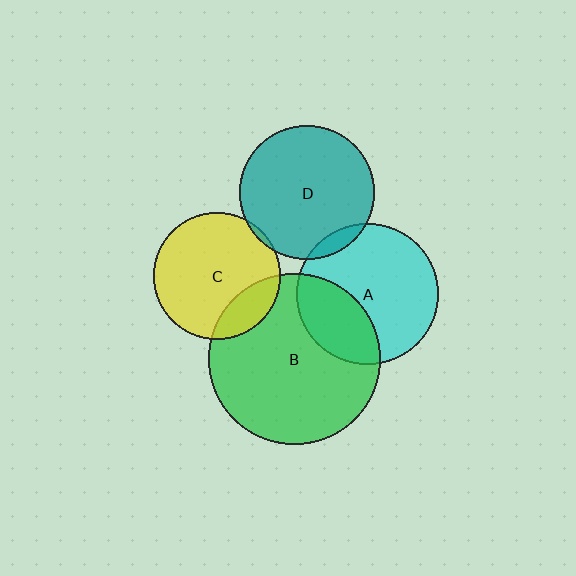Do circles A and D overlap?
Yes.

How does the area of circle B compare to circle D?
Approximately 1.6 times.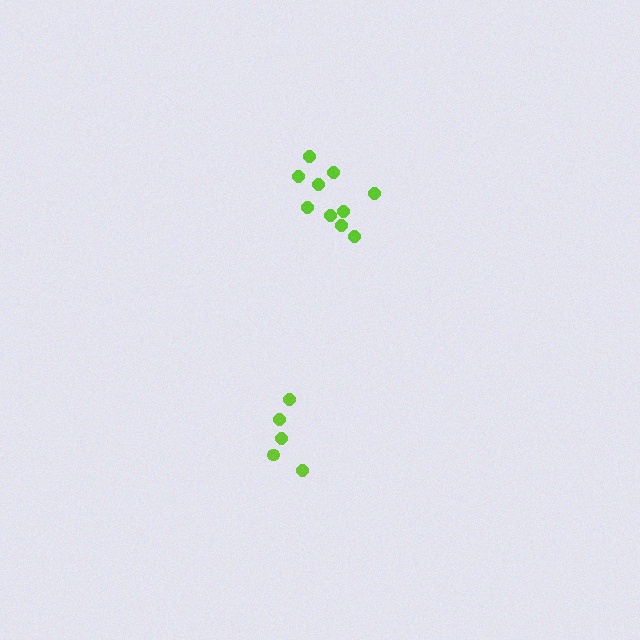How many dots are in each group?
Group 1: 10 dots, Group 2: 5 dots (15 total).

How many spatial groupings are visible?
There are 2 spatial groupings.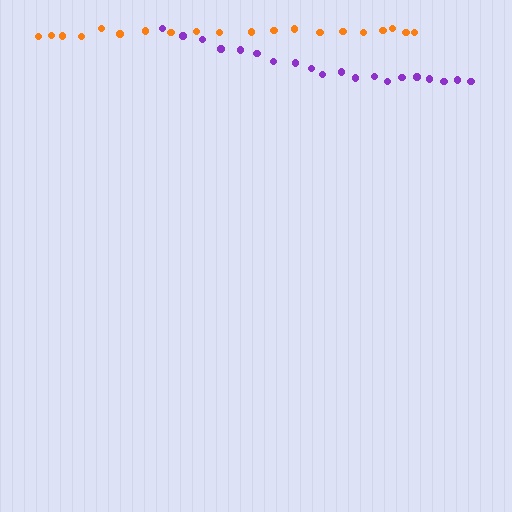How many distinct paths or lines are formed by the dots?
There are 2 distinct paths.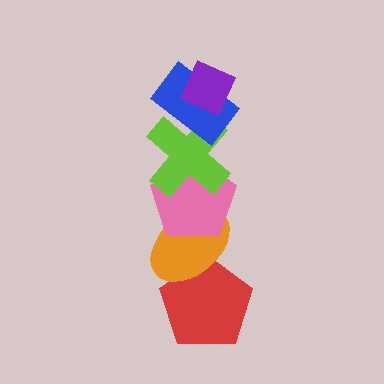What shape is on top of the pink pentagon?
The lime cross is on top of the pink pentagon.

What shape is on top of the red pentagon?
The orange ellipse is on top of the red pentagon.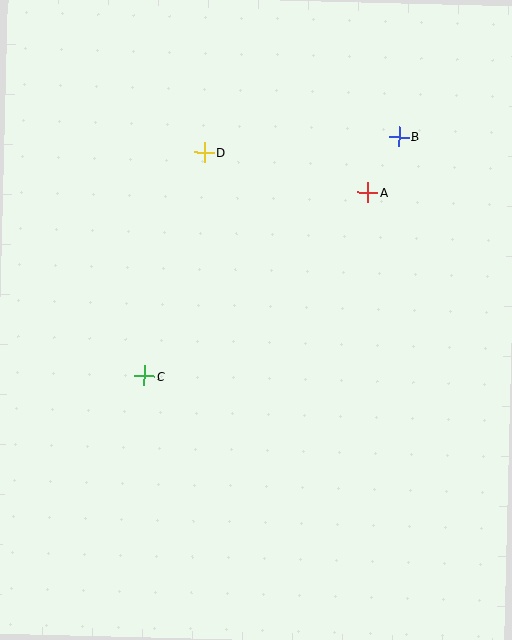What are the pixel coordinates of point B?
Point B is at (399, 137).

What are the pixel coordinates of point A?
Point A is at (368, 193).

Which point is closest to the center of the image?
Point C at (144, 376) is closest to the center.